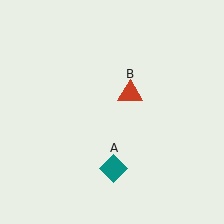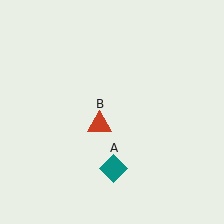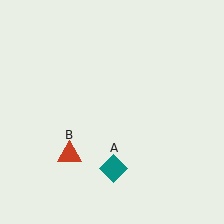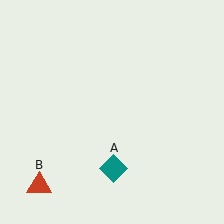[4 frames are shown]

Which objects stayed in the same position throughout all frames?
Teal diamond (object A) remained stationary.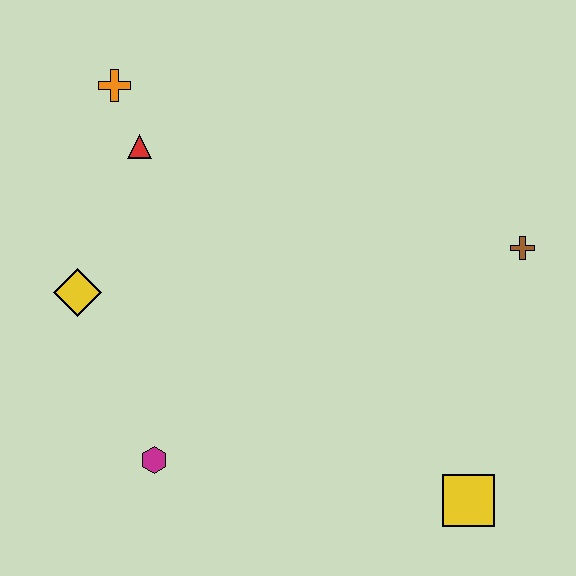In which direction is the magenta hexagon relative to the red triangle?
The magenta hexagon is below the red triangle.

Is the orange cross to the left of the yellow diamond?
No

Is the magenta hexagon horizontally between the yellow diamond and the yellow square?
Yes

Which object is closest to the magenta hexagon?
The yellow diamond is closest to the magenta hexagon.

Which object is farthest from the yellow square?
The orange cross is farthest from the yellow square.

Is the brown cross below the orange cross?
Yes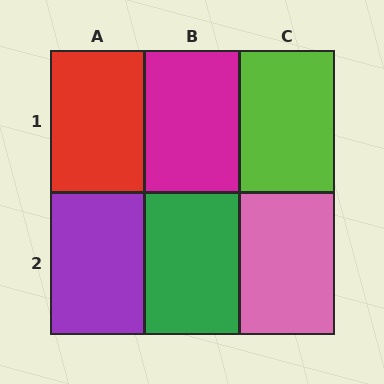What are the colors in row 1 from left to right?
Red, magenta, lime.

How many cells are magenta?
1 cell is magenta.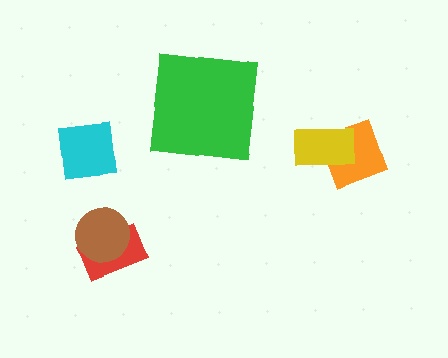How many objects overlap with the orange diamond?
1 object overlaps with the orange diamond.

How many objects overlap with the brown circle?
1 object overlaps with the brown circle.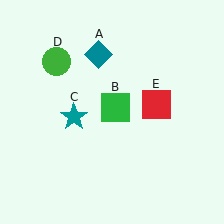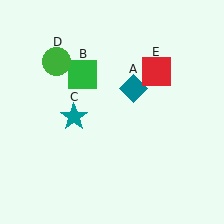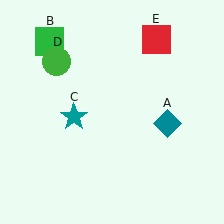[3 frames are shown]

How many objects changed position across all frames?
3 objects changed position: teal diamond (object A), green square (object B), red square (object E).